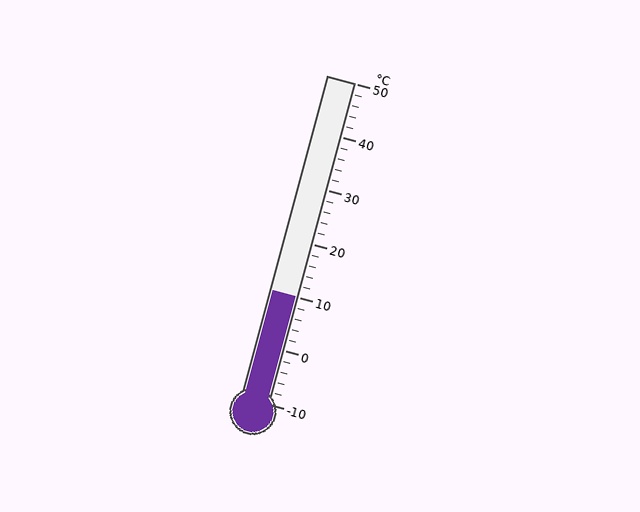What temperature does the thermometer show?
The thermometer shows approximately 10°C.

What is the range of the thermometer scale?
The thermometer scale ranges from -10°C to 50°C.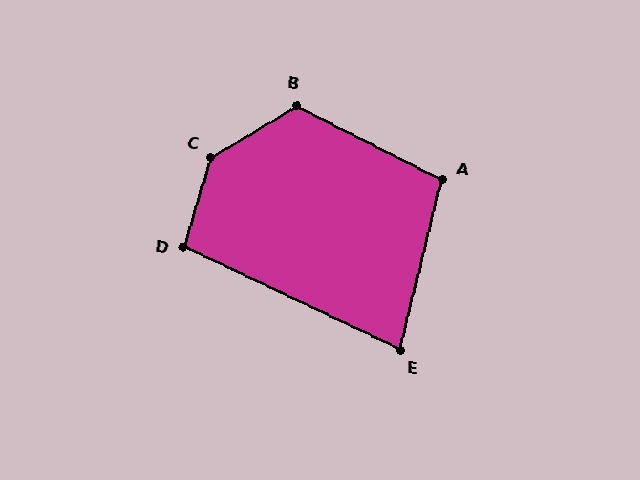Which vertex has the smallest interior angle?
E, at approximately 78 degrees.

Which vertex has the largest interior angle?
C, at approximately 138 degrees.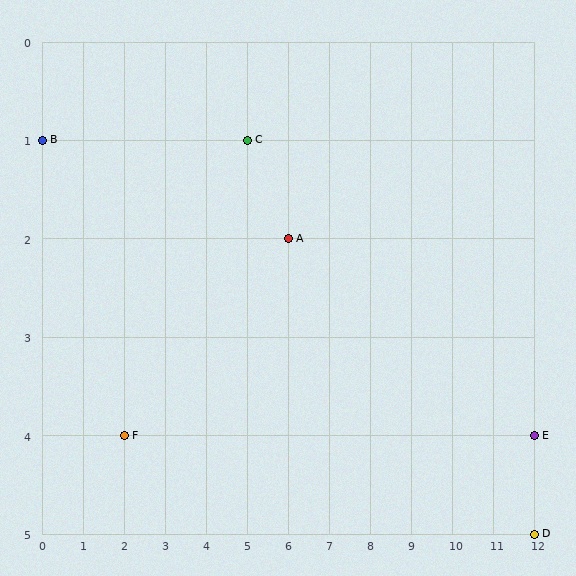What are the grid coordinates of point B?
Point B is at grid coordinates (0, 1).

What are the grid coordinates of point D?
Point D is at grid coordinates (12, 5).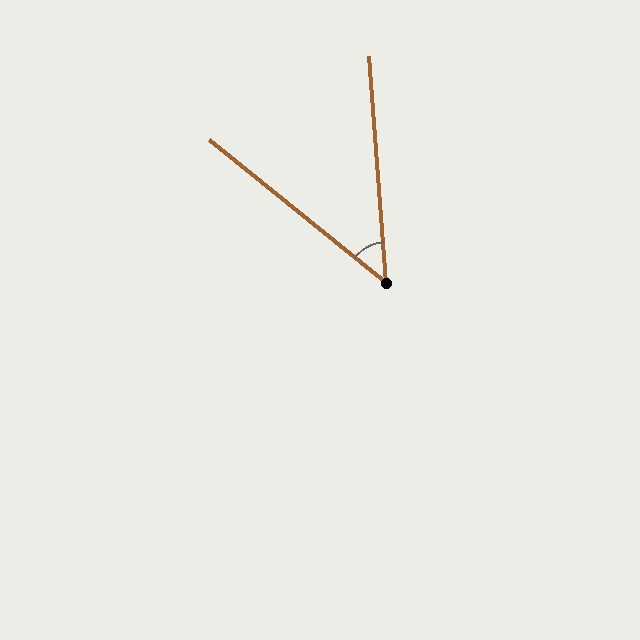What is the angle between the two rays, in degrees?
Approximately 47 degrees.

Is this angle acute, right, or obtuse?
It is acute.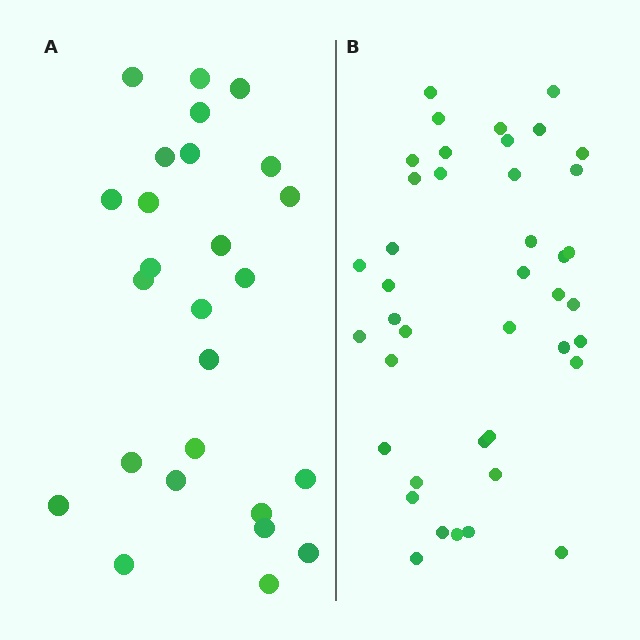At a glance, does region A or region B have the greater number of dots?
Region B (the right region) has more dots.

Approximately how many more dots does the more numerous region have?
Region B has approximately 15 more dots than region A.